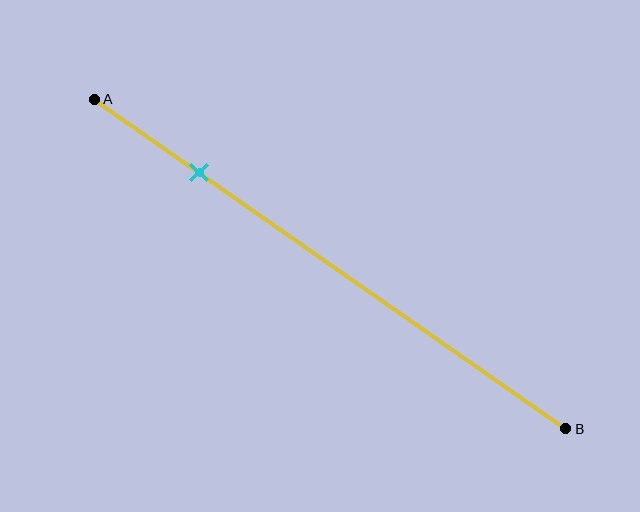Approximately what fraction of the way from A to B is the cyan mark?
The cyan mark is approximately 20% of the way from A to B.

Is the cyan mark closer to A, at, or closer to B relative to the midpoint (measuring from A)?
The cyan mark is closer to point A than the midpoint of segment AB.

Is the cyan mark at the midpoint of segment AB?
No, the mark is at about 20% from A, not at the 50% midpoint.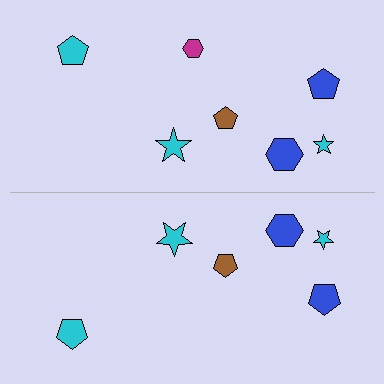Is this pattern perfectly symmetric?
No, the pattern is not perfectly symmetric. A magenta hexagon is missing from the bottom side.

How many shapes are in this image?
There are 13 shapes in this image.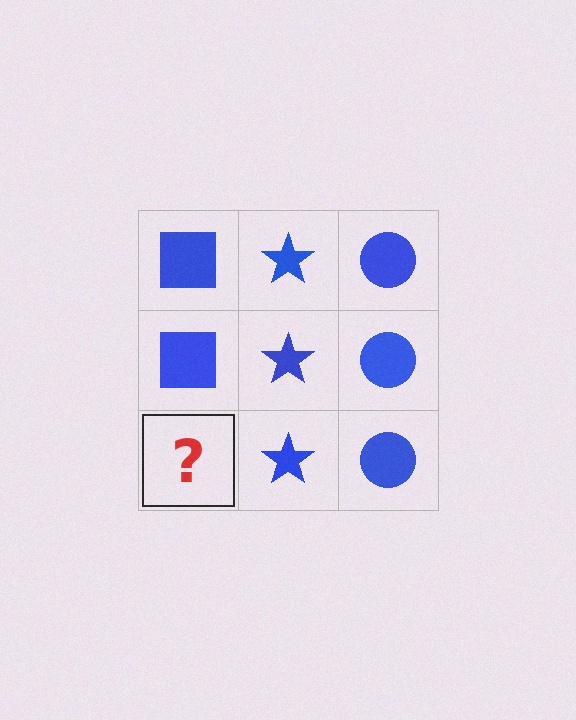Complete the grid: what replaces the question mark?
The question mark should be replaced with a blue square.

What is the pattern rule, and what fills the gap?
The rule is that each column has a consistent shape. The gap should be filled with a blue square.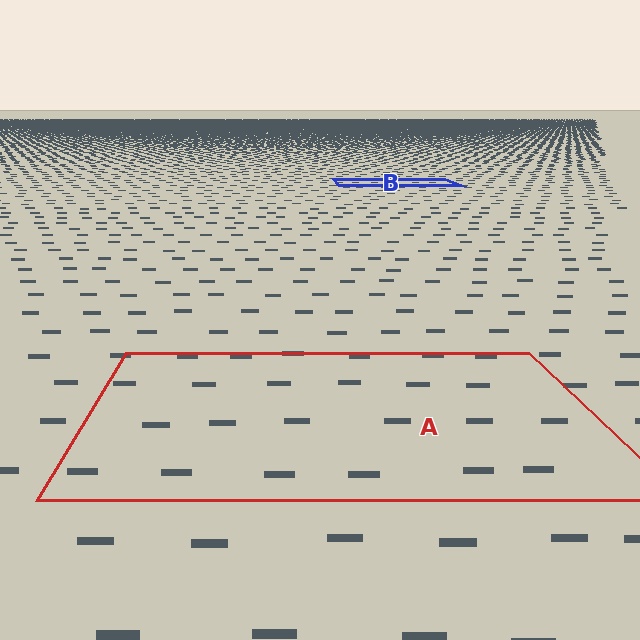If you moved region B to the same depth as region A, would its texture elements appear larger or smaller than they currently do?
They would appear larger. At a closer depth, the same texture elements are projected at a bigger on-screen size.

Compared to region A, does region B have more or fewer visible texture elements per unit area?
Region B has more texture elements per unit area — they are packed more densely because it is farther away.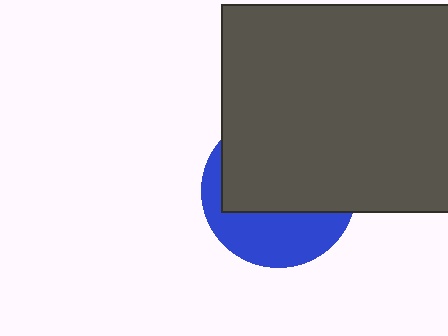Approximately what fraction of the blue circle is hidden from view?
Roughly 62% of the blue circle is hidden behind the dark gray rectangle.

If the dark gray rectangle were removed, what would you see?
You would see the complete blue circle.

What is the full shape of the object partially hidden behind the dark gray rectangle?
The partially hidden object is a blue circle.